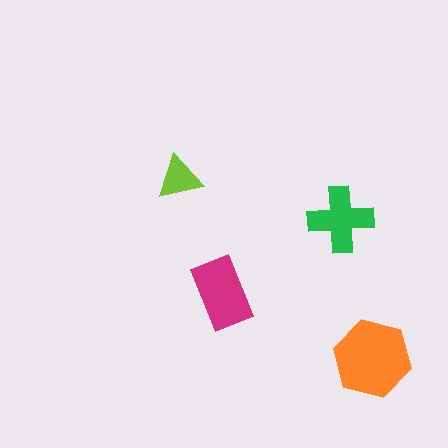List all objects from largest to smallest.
The orange hexagon, the magenta rectangle, the green cross, the lime triangle.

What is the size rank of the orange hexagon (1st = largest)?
1st.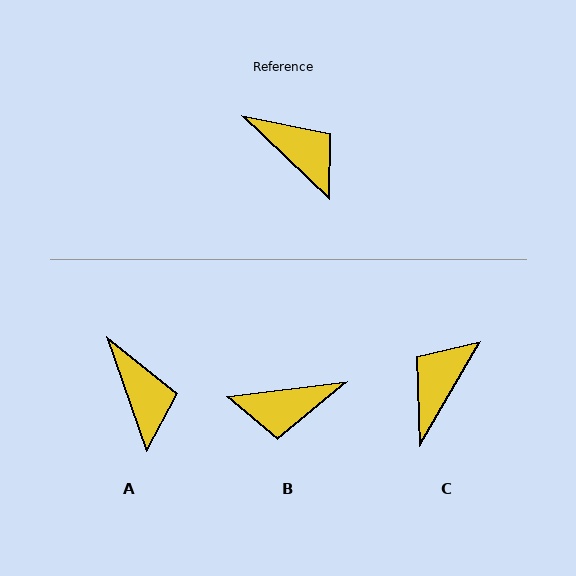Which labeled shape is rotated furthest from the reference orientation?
B, about 129 degrees away.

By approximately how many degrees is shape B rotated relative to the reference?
Approximately 129 degrees clockwise.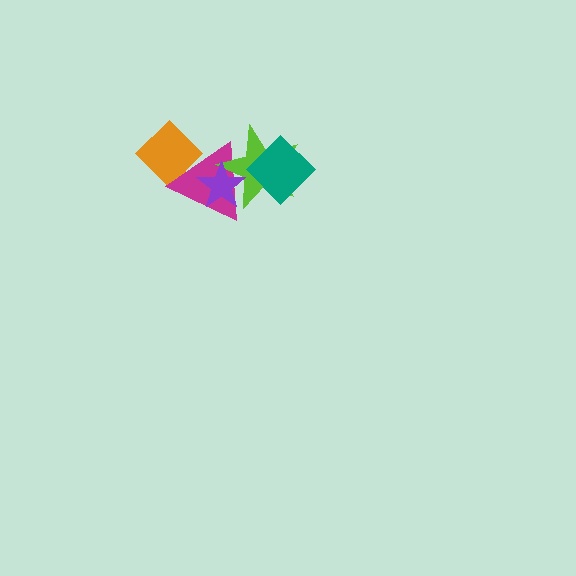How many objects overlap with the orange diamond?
1 object overlaps with the orange diamond.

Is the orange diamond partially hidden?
Yes, it is partially covered by another shape.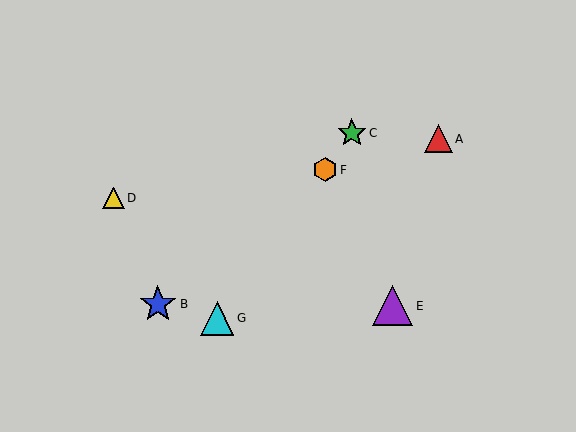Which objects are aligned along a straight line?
Objects C, F, G are aligned along a straight line.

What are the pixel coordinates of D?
Object D is at (113, 198).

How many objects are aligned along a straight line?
3 objects (C, F, G) are aligned along a straight line.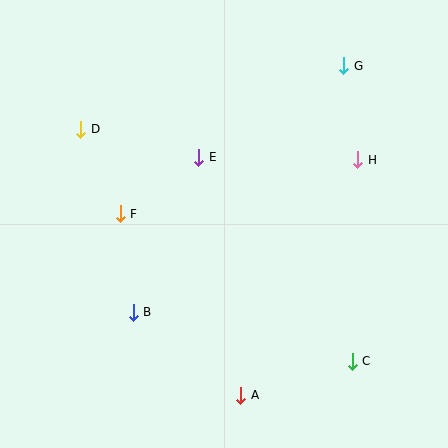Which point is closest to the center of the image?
Point E at (199, 157) is closest to the center.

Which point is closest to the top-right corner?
Point G is closest to the top-right corner.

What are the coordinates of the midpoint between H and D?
The midpoint between H and D is at (219, 144).